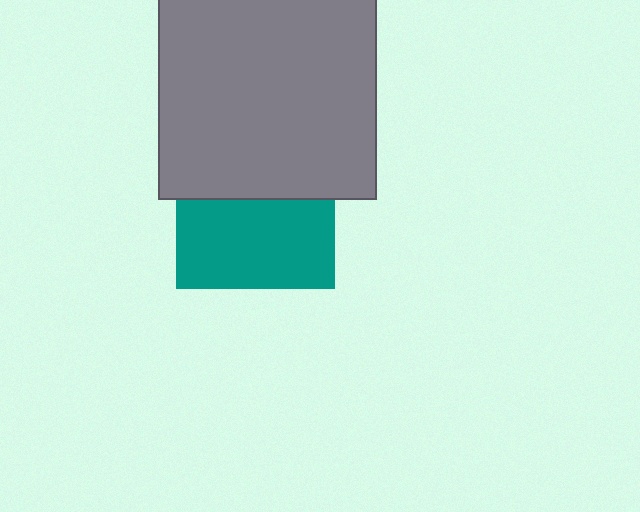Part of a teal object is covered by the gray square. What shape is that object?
It is a square.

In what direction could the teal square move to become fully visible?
The teal square could move down. That would shift it out from behind the gray square entirely.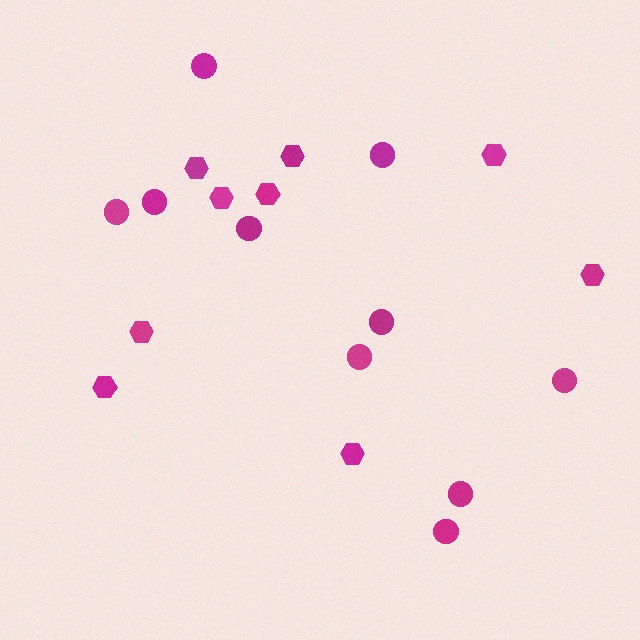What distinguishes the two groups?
There are 2 groups: one group of circles (10) and one group of hexagons (9).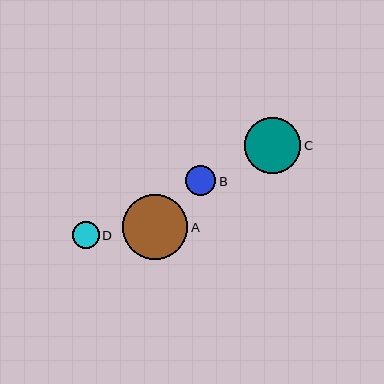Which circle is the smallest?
Circle D is the smallest with a size of approximately 27 pixels.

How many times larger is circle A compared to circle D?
Circle A is approximately 2.4 times the size of circle D.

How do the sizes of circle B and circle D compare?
Circle B and circle D are approximately the same size.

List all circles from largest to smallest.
From largest to smallest: A, C, B, D.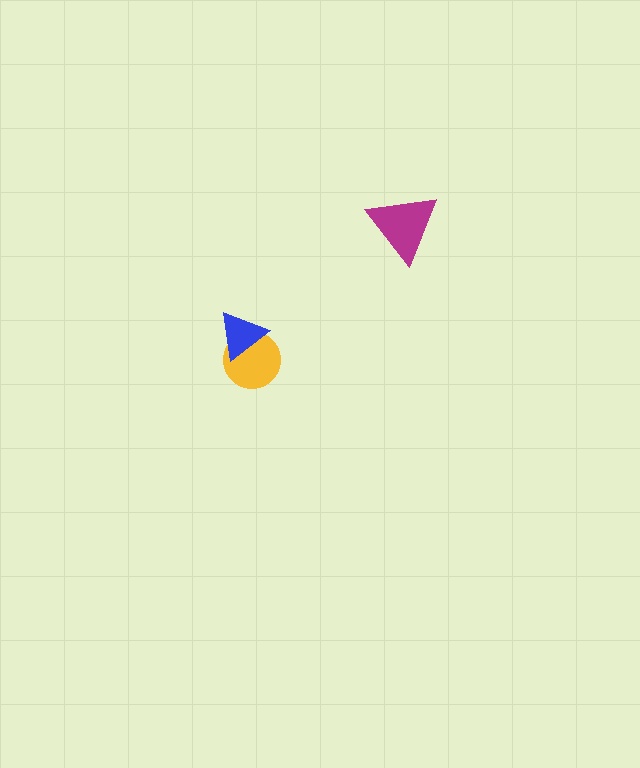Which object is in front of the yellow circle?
The blue triangle is in front of the yellow circle.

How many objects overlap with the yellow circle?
1 object overlaps with the yellow circle.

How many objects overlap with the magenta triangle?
0 objects overlap with the magenta triangle.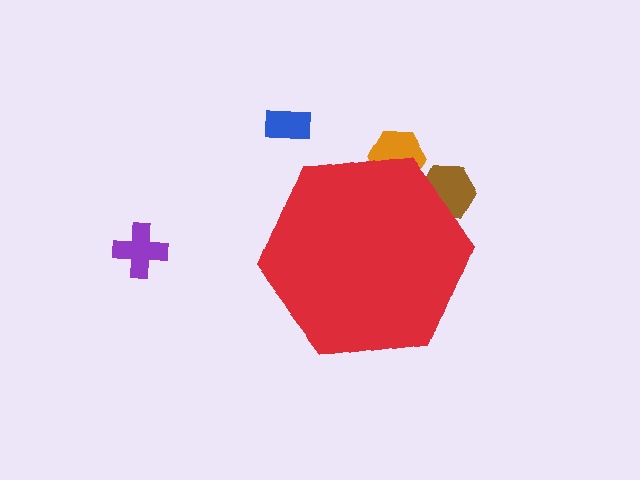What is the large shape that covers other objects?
A red hexagon.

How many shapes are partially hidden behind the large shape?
2 shapes are partially hidden.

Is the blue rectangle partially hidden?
No, the blue rectangle is fully visible.